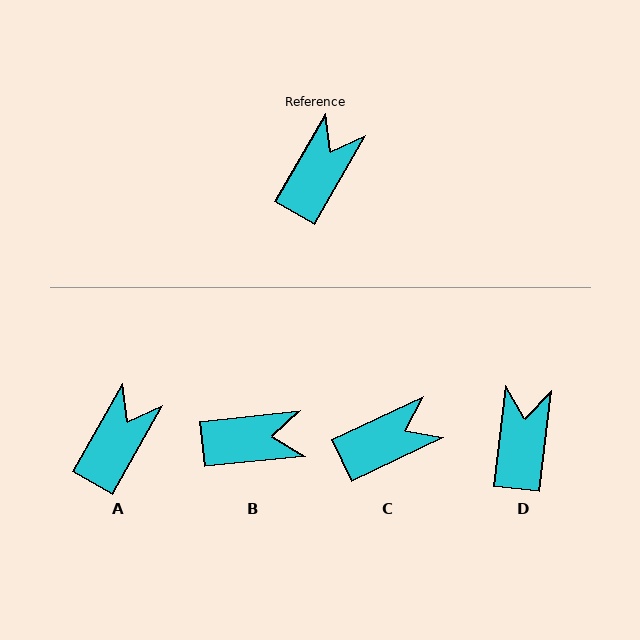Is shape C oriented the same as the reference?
No, it is off by about 35 degrees.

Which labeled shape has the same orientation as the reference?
A.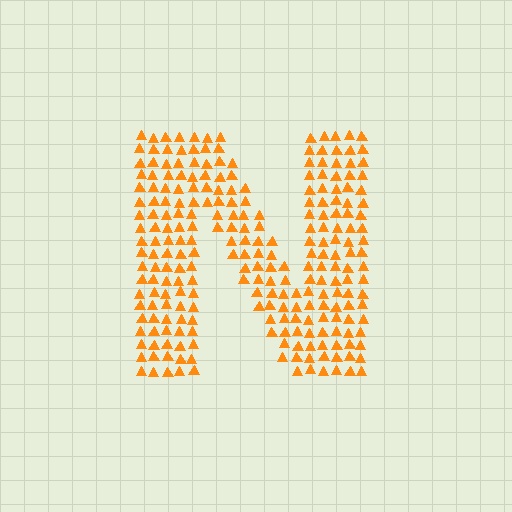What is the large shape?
The large shape is the letter N.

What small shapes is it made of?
It is made of small triangles.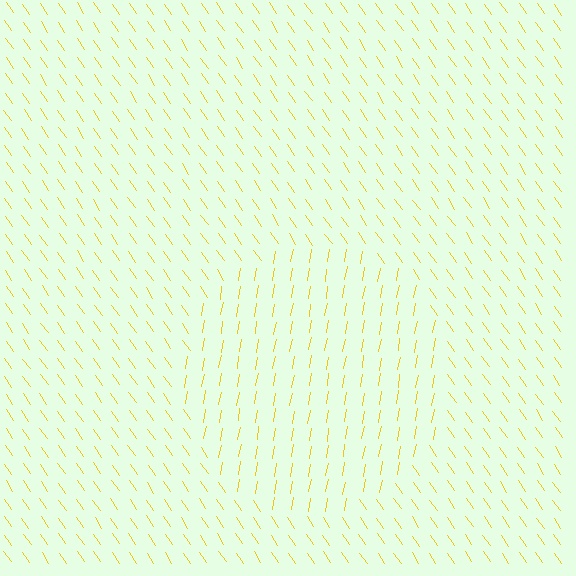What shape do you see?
I see a circle.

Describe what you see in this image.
The image is filled with small yellow line segments. A circle region in the image has lines oriented differently from the surrounding lines, creating a visible texture boundary.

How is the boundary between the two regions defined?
The boundary is defined purely by a change in line orientation (approximately 45 degrees difference). All lines are the same color and thickness.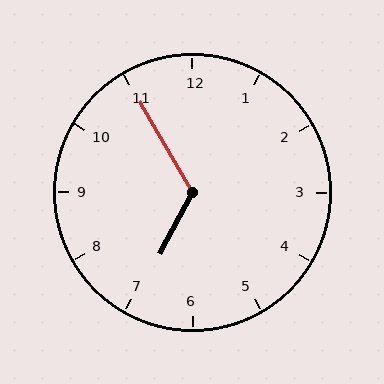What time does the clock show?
6:55.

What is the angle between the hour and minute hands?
Approximately 122 degrees.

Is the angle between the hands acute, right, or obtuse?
It is obtuse.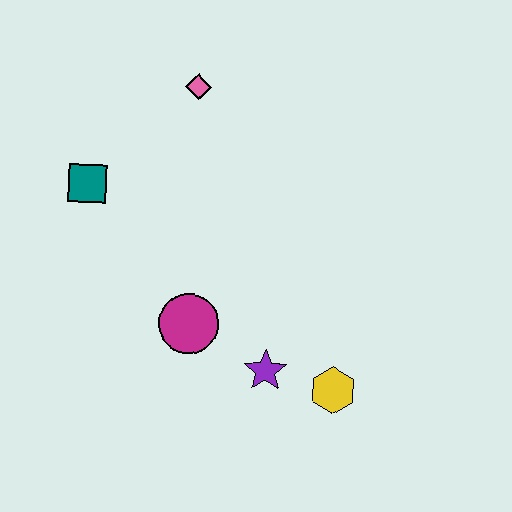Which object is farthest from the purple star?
The pink diamond is farthest from the purple star.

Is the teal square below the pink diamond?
Yes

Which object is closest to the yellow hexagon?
The purple star is closest to the yellow hexagon.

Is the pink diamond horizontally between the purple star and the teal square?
Yes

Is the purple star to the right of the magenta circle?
Yes